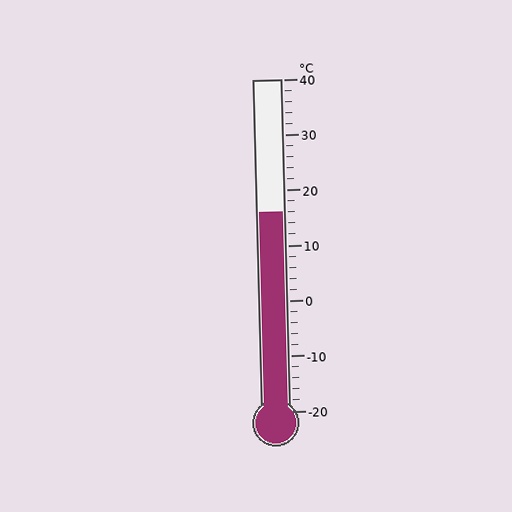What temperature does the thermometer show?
The thermometer shows approximately 16°C.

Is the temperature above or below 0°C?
The temperature is above 0°C.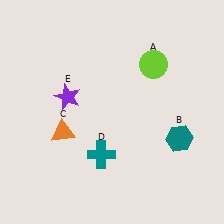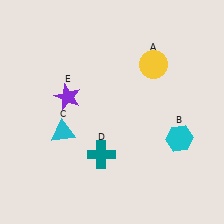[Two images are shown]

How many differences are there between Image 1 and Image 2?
There are 3 differences between the two images.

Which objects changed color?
A changed from lime to yellow. B changed from teal to cyan. C changed from orange to cyan.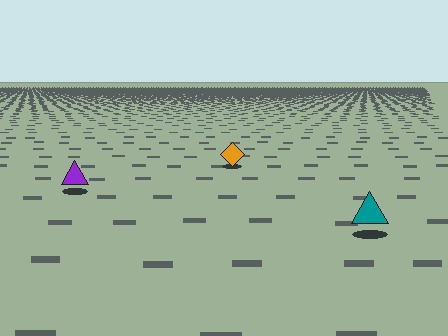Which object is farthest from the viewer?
The orange diamond is farthest from the viewer. It appears smaller and the ground texture around it is denser.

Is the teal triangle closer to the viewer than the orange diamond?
Yes. The teal triangle is closer — you can tell from the texture gradient: the ground texture is coarser near it.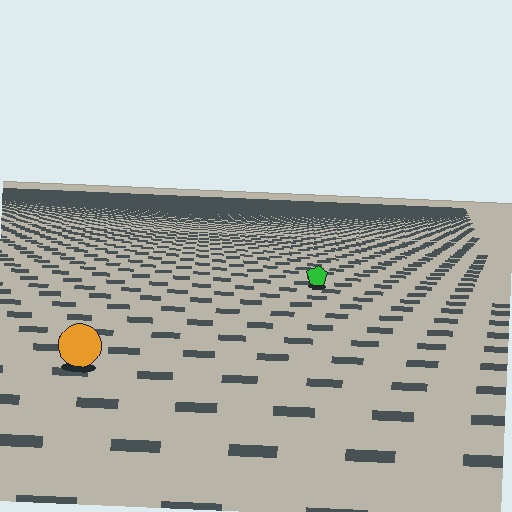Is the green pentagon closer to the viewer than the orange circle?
No. The orange circle is closer — you can tell from the texture gradient: the ground texture is coarser near it.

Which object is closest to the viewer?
The orange circle is closest. The texture marks near it are larger and more spread out.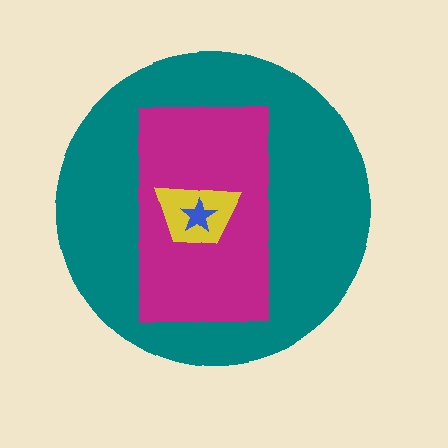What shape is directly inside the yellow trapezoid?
The blue star.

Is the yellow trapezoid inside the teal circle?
Yes.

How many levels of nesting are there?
4.